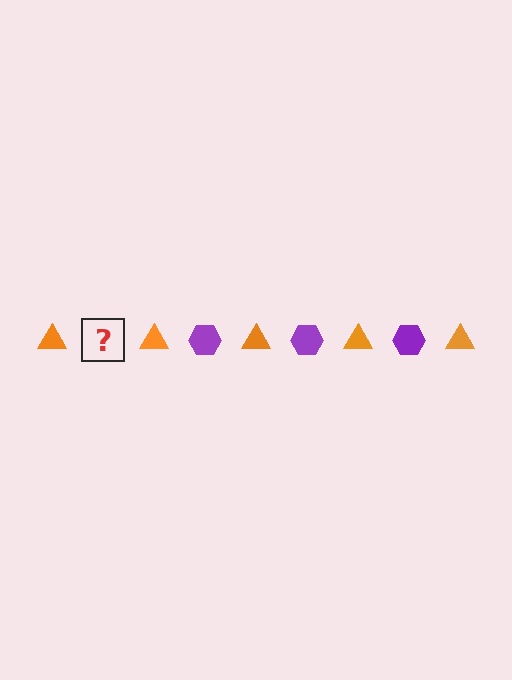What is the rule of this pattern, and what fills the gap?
The rule is that the pattern alternates between orange triangle and purple hexagon. The gap should be filled with a purple hexagon.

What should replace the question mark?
The question mark should be replaced with a purple hexagon.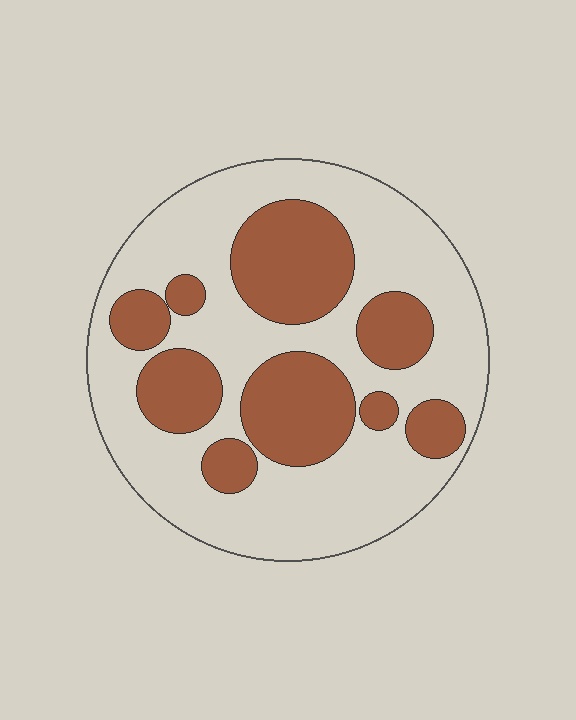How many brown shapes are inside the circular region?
9.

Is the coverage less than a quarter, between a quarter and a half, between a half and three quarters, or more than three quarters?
Between a quarter and a half.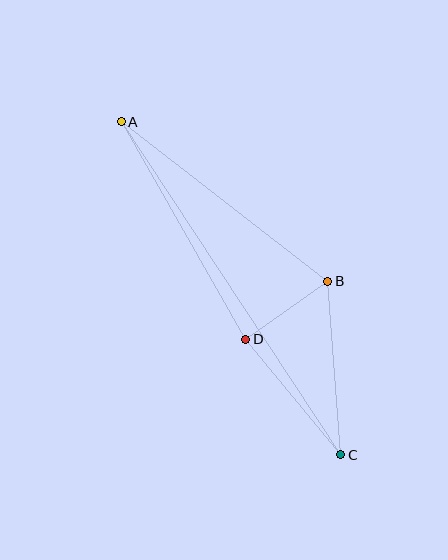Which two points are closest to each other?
Points B and D are closest to each other.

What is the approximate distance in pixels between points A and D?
The distance between A and D is approximately 251 pixels.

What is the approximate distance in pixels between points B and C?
The distance between B and C is approximately 174 pixels.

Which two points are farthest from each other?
Points A and C are farthest from each other.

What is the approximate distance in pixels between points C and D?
The distance between C and D is approximately 150 pixels.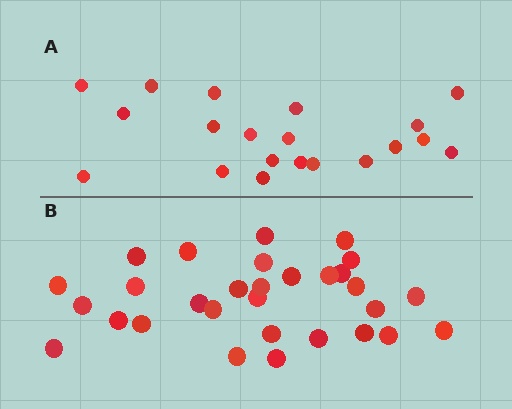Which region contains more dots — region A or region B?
Region B (the bottom region) has more dots.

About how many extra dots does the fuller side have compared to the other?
Region B has roughly 10 or so more dots than region A.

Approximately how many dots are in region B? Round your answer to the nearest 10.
About 30 dots.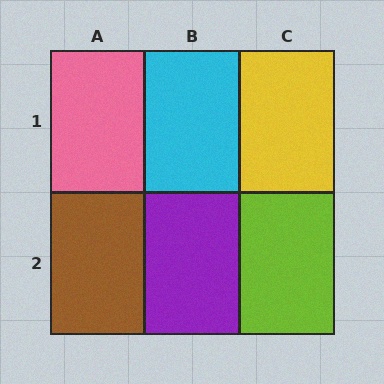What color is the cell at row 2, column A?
Brown.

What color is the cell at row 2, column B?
Purple.